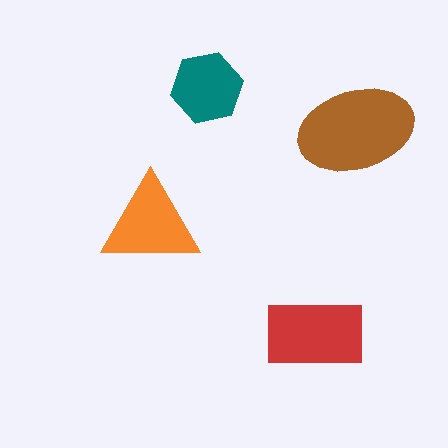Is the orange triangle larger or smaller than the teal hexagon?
Larger.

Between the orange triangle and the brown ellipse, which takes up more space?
The brown ellipse.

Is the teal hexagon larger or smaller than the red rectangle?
Smaller.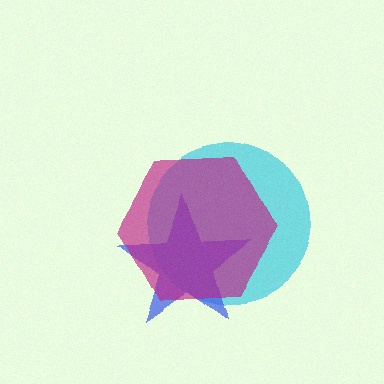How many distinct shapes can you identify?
There are 3 distinct shapes: a cyan circle, a blue star, a magenta hexagon.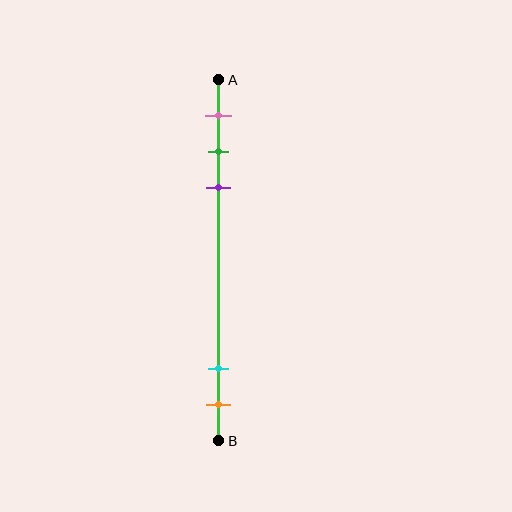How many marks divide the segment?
There are 5 marks dividing the segment.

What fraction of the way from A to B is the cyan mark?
The cyan mark is approximately 80% (0.8) of the way from A to B.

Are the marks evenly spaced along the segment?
No, the marks are not evenly spaced.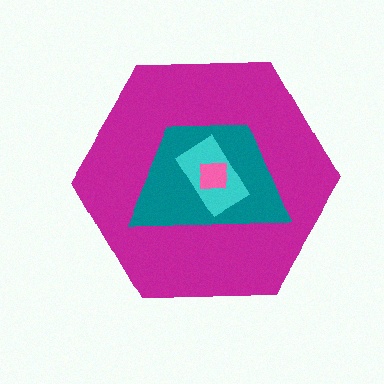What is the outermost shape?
The magenta hexagon.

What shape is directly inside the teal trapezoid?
The cyan rectangle.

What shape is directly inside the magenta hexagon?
The teal trapezoid.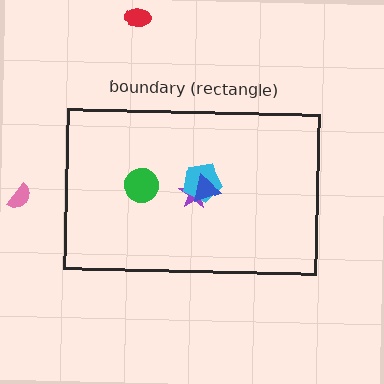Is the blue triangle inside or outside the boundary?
Inside.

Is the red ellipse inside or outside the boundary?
Outside.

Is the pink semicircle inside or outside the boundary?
Outside.